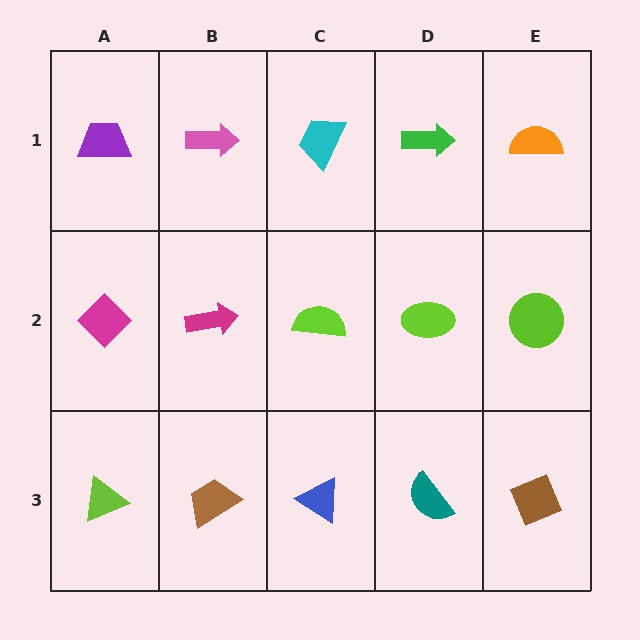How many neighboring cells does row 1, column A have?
2.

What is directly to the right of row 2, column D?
A lime circle.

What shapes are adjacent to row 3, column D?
A lime ellipse (row 2, column D), a blue triangle (row 3, column C), a brown diamond (row 3, column E).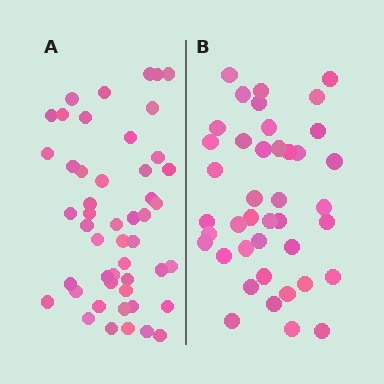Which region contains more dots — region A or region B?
Region A (the left region) has more dots.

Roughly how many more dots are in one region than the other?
Region A has roughly 8 or so more dots than region B.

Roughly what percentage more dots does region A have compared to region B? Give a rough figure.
About 20% more.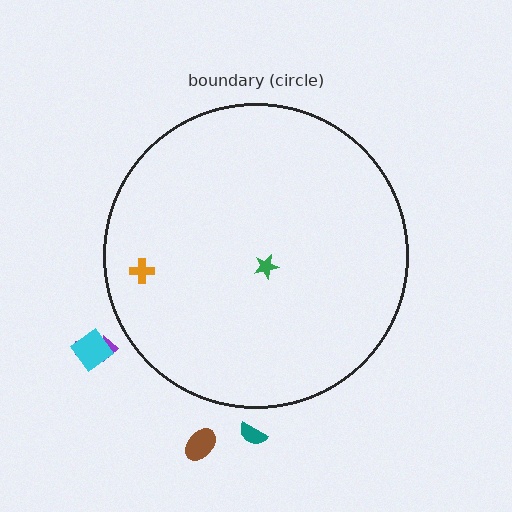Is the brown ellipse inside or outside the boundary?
Outside.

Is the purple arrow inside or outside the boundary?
Outside.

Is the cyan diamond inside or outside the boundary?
Outside.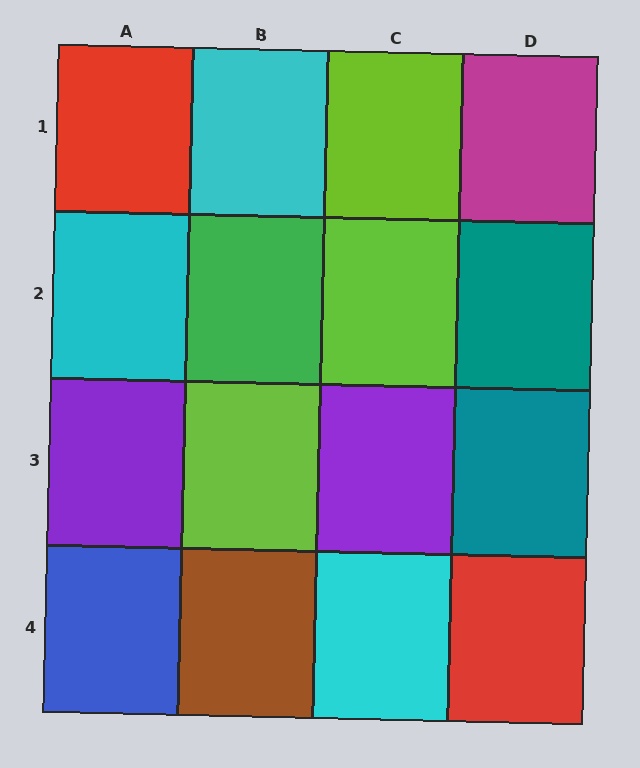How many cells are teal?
2 cells are teal.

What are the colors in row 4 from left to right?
Blue, brown, cyan, red.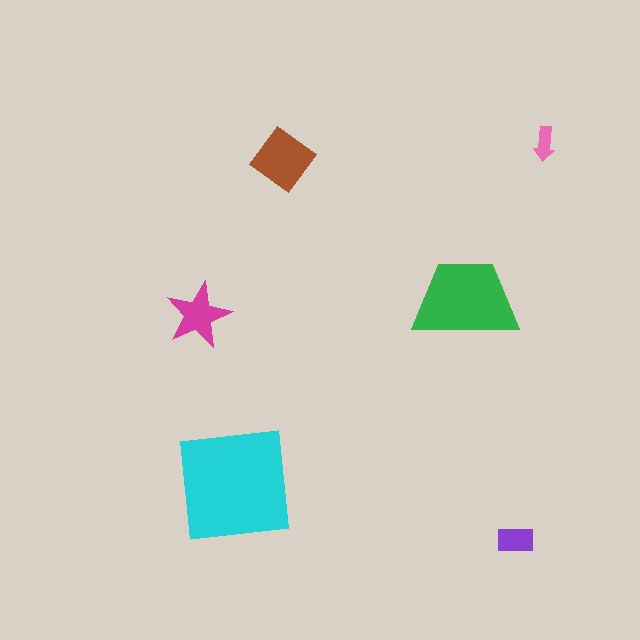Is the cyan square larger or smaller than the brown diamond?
Larger.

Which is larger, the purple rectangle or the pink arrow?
The purple rectangle.